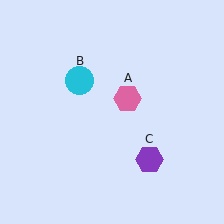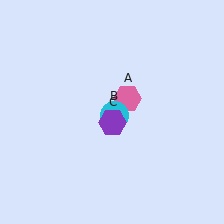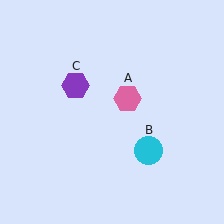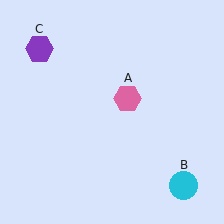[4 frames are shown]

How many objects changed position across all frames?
2 objects changed position: cyan circle (object B), purple hexagon (object C).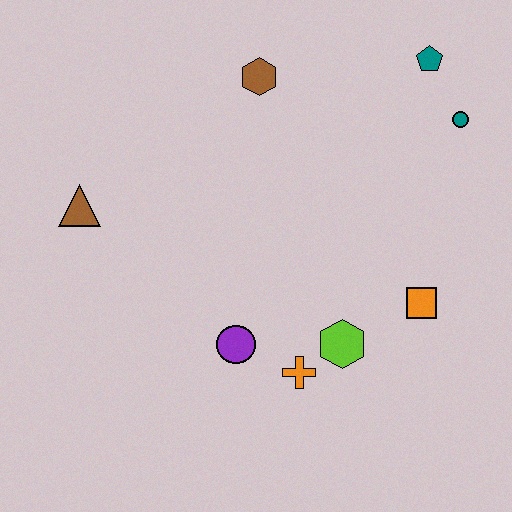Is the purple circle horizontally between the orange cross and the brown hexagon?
No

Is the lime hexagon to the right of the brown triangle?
Yes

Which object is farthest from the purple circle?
The teal pentagon is farthest from the purple circle.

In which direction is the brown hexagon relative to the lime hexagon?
The brown hexagon is above the lime hexagon.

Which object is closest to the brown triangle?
The purple circle is closest to the brown triangle.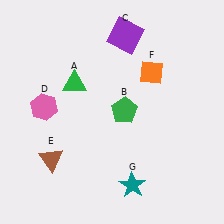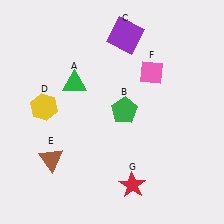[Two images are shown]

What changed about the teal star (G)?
In Image 1, G is teal. In Image 2, it changed to red.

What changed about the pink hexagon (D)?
In Image 1, D is pink. In Image 2, it changed to yellow.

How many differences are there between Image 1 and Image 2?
There are 3 differences between the two images.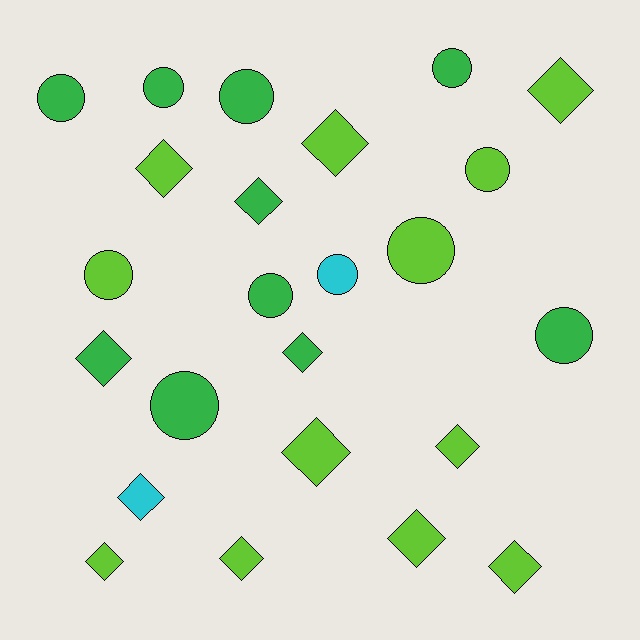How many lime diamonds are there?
There are 9 lime diamonds.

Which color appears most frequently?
Lime, with 12 objects.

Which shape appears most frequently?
Diamond, with 13 objects.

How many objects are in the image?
There are 24 objects.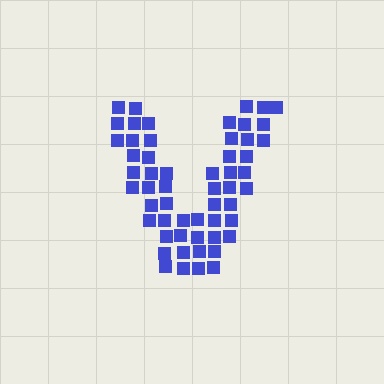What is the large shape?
The large shape is the letter V.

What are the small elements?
The small elements are squares.